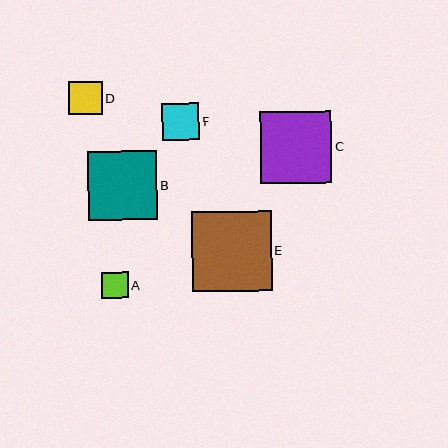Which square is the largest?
Square E is the largest with a size of approximately 80 pixels.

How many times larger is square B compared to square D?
Square B is approximately 2.0 times the size of square D.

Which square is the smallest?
Square A is the smallest with a size of approximately 27 pixels.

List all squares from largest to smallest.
From largest to smallest: E, C, B, F, D, A.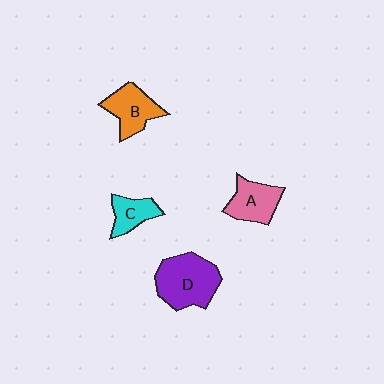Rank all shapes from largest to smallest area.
From largest to smallest: D (purple), B (orange), A (pink), C (cyan).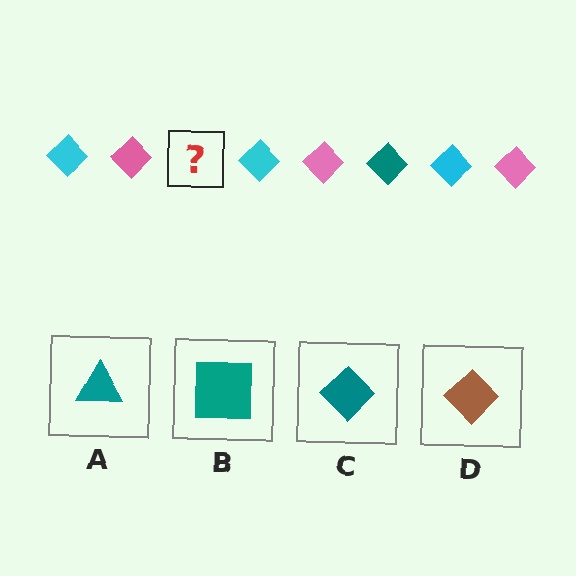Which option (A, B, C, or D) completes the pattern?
C.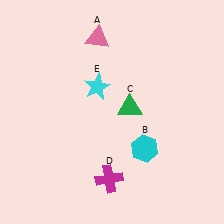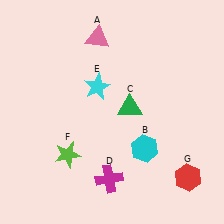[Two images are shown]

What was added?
A lime star (F), a red hexagon (G) were added in Image 2.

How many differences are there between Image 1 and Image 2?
There are 2 differences between the two images.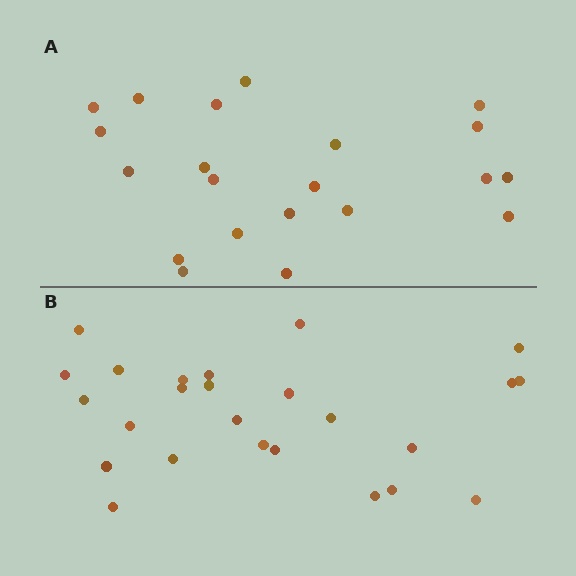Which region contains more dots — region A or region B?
Region B (the bottom region) has more dots.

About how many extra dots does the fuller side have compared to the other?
Region B has about 4 more dots than region A.